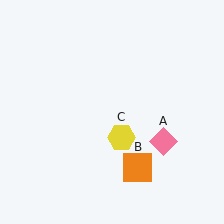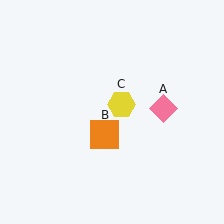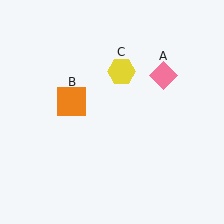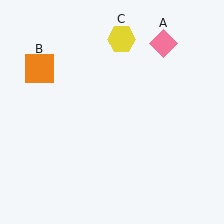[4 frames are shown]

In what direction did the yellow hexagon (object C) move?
The yellow hexagon (object C) moved up.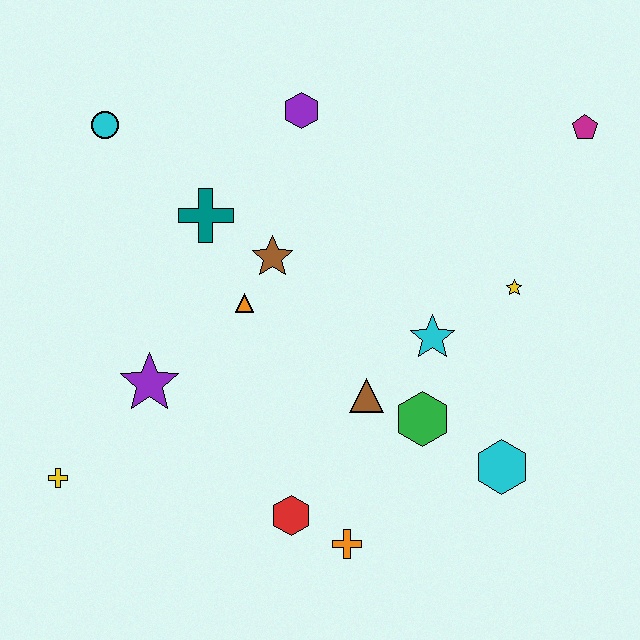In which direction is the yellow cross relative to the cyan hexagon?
The yellow cross is to the left of the cyan hexagon.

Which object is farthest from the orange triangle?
The magenta pentagon is farthest from the orange triangle.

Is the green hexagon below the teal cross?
Yes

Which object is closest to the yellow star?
The cyan star is closest to the yellow star.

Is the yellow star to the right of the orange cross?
Yes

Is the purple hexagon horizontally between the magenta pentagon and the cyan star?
No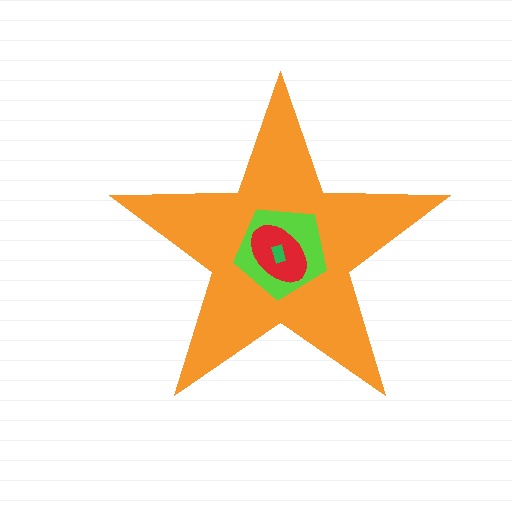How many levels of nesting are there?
4.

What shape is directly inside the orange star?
The lime pentagon.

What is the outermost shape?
The orange star.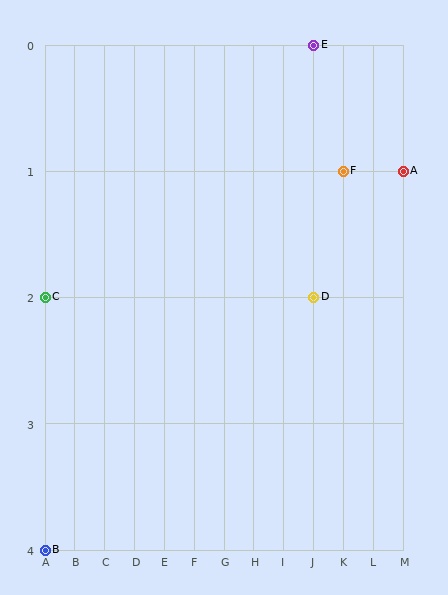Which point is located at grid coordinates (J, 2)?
Point D is at (J, 2).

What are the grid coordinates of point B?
Point B is at grid coordinates (A, 4).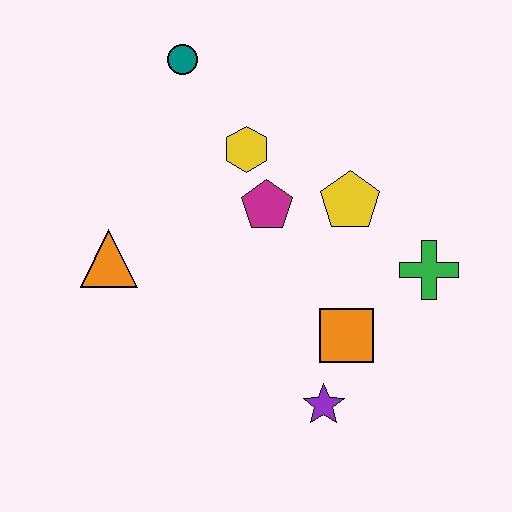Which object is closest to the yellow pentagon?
The magenta pentagon is closest to the yellow pentagon.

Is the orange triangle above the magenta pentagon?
No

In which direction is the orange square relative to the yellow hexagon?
The orange square is below the yellow hexagon.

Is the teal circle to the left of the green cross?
Yes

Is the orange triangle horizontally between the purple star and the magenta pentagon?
No